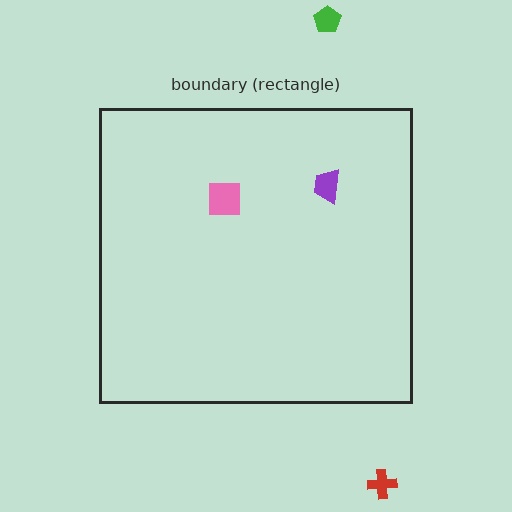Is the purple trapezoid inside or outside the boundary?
Inside.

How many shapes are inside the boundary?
2 inside, 2 outside.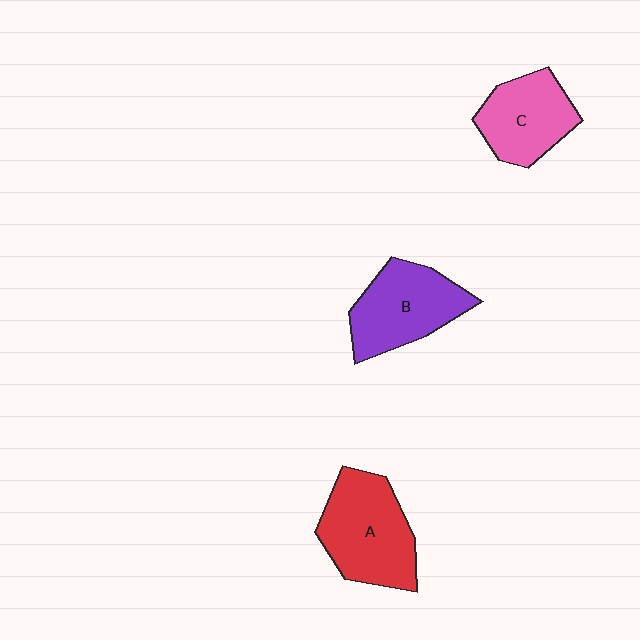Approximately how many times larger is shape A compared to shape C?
Approximately 1.3 times.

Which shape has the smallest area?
Shape C (pink).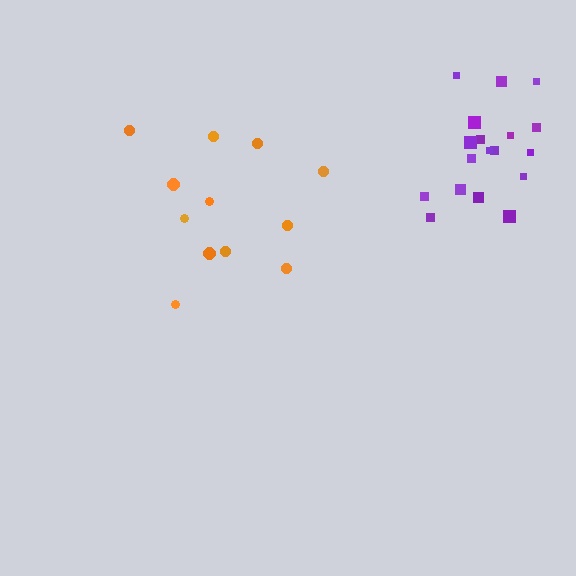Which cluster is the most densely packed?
Purple.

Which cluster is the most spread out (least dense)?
Orange.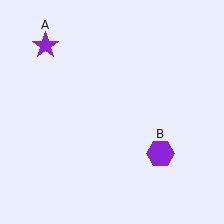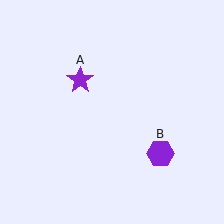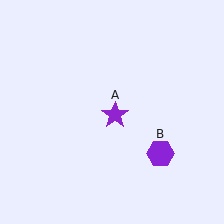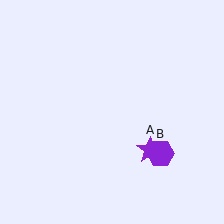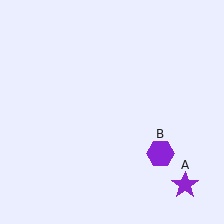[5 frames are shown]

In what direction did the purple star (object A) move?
The purple star (object A) moved down and to the right.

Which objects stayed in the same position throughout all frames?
Purple hexagon (object B) remained stationary.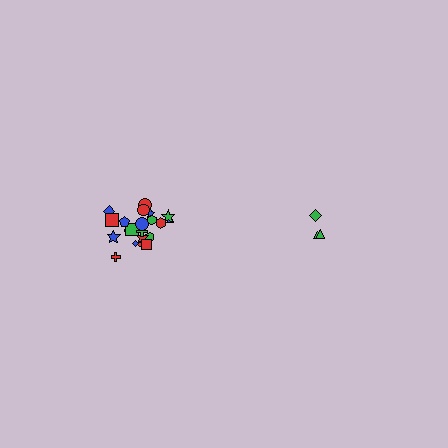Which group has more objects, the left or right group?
The left group.